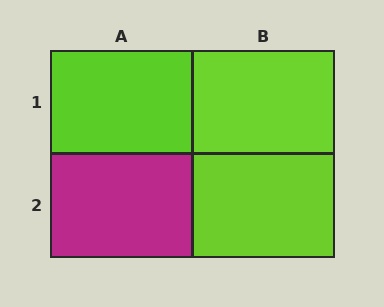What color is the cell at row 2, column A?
Magenta.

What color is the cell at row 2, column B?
Lime.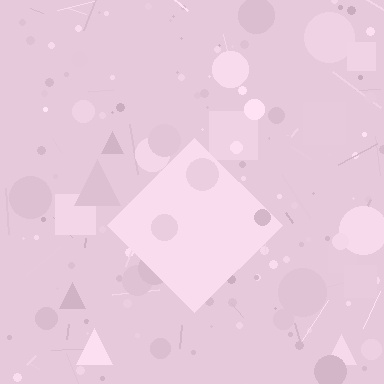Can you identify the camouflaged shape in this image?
The camouflaged shape is a diamond.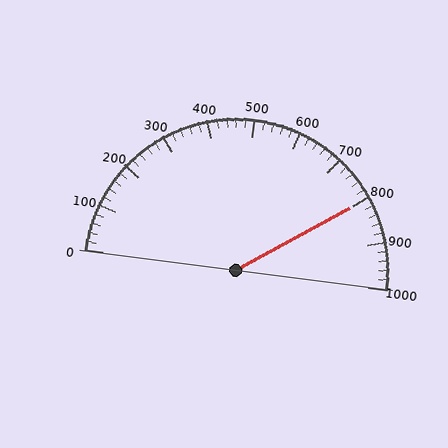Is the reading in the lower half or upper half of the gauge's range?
The reading is in the upper half of the range (0 to 1000).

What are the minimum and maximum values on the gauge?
The gauge ranges from 0 to 1000.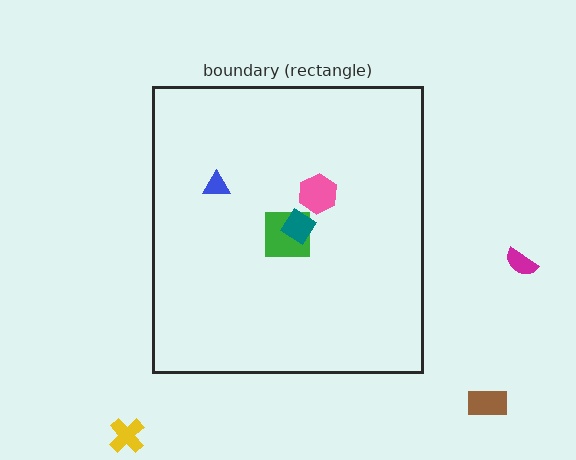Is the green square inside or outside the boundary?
Inside.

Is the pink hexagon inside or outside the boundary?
Inside.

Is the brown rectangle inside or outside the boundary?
Outside.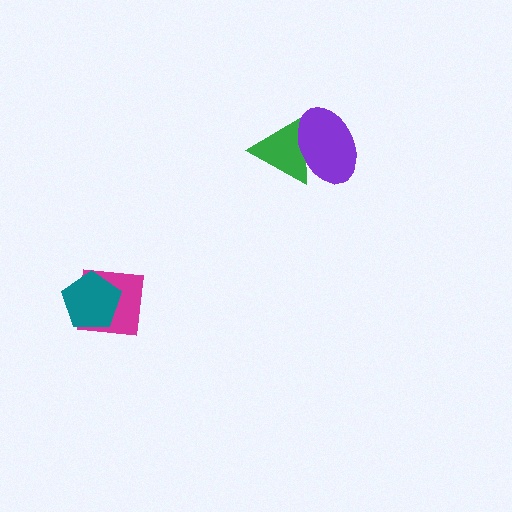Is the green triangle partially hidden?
Yes, it is partially covered by another shape.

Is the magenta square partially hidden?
Yes, it is partially covered by another shape.